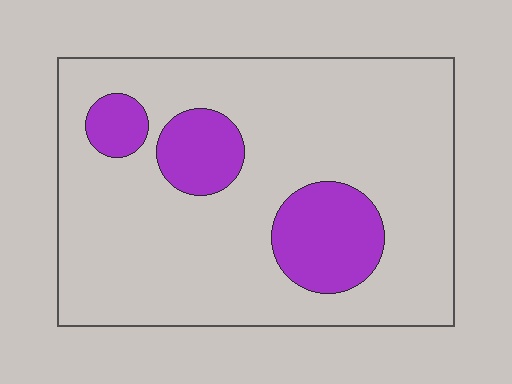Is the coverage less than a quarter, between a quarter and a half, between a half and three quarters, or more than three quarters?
Less than a quarter.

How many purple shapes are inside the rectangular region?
3.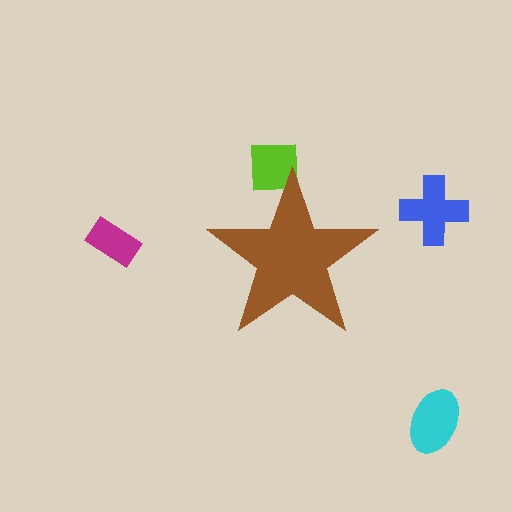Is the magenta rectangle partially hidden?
No, the magenta rectangle is fully visible.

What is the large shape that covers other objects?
A brown star.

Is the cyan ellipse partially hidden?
No, the cyan ellipse is fully visible.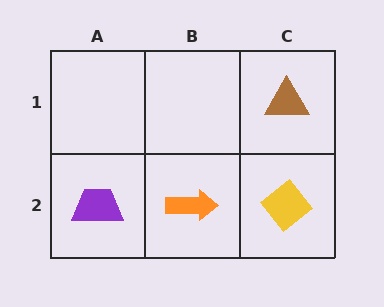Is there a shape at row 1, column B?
No, that cell is empty.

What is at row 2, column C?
A yellow diamond.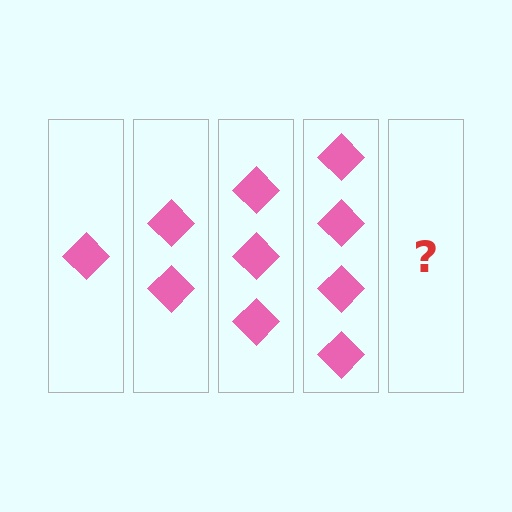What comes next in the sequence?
The next element should be 5 diamonds.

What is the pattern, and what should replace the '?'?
The pattern is that each step adds one more diamond. The '?' should be 5 diamonds.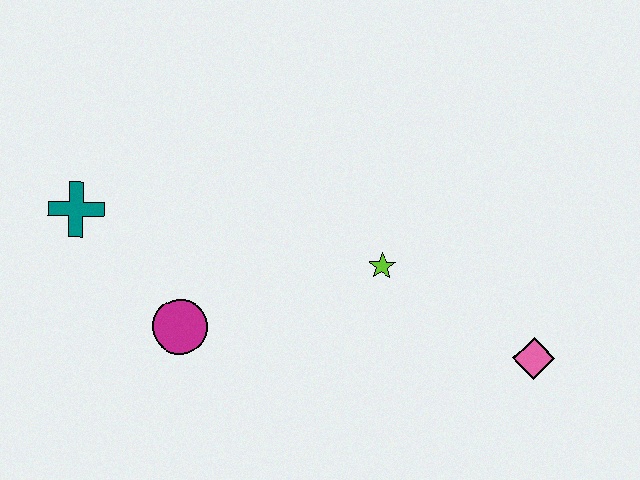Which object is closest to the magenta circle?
The teal cross is closest to the magenta circle.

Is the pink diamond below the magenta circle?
Yes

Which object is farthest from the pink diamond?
The teal cross is farthest from the pink diamond.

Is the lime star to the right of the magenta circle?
Yes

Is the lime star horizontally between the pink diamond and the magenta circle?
Yes